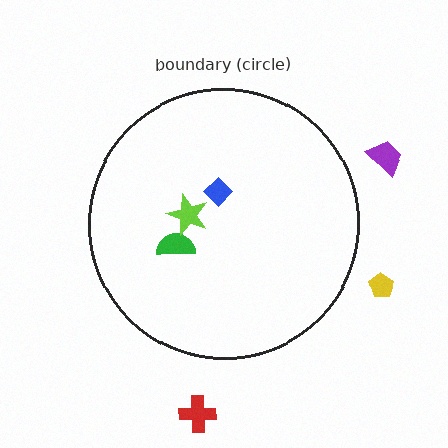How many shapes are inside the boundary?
3 inside, 3 outside.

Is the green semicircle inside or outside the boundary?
Inside.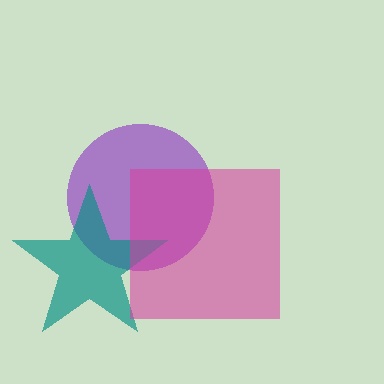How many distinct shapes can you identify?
There are 3 distinct shapes: a purple circle, a teal star, a magenta square.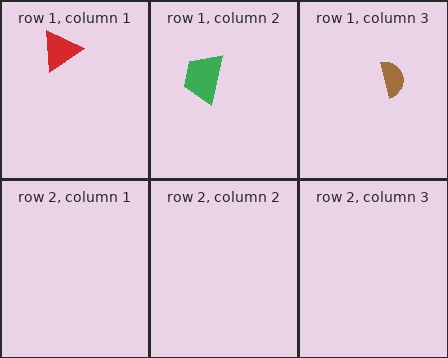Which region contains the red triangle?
The row 1, column 1 region.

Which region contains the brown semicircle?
The row 1, column 3 region.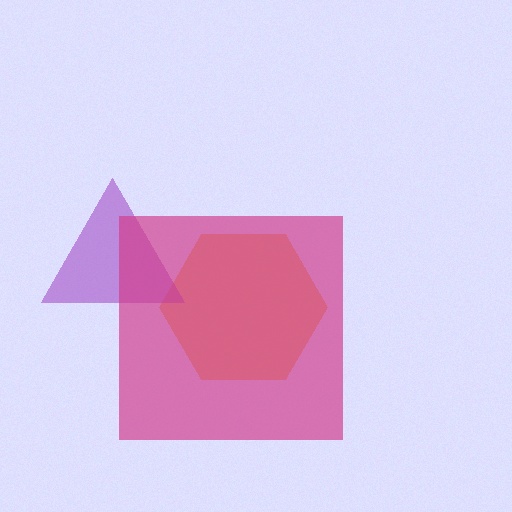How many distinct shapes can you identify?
There are 3 distinct shapes: an orange hexagon, a purple triangle, a magenta square.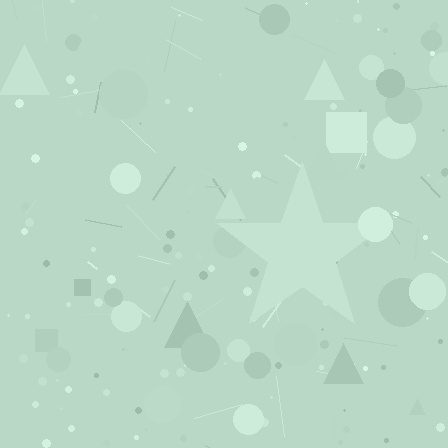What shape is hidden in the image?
A star is hidden in the image.